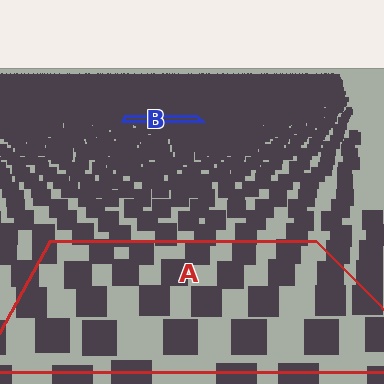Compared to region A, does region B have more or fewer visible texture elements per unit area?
Region B has more texture elements per unit area — they are packed more densely because it is farther away.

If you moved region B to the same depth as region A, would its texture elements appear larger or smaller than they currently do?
They would appear larger. At a closer depth, the same texture elements are projected at a bigger on-screen size.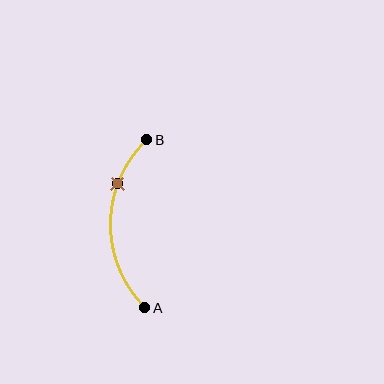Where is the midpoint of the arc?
The arc midpoint is the point on the curve farthest from the straight line joining A and B. It sits to the left of that line.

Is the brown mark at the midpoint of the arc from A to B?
No. The brown mark lies on the arc but is closer to endpoint B. The arc midpoint would be at the point on the curve equidistant along the arc from both A and B.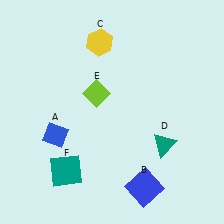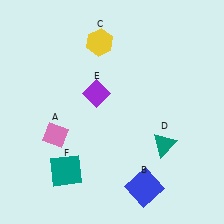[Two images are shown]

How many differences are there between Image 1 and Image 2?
There are 2 differences between the two images.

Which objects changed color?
A changed from blue to pink. E changed from lime to purple.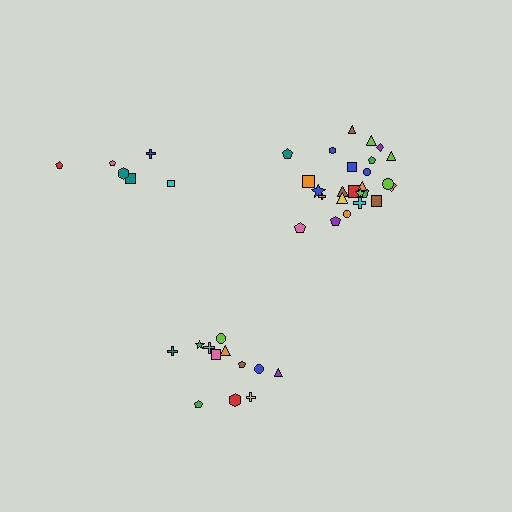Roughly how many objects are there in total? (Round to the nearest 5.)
Roughly 45 objects in total.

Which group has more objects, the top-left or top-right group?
The top-right group.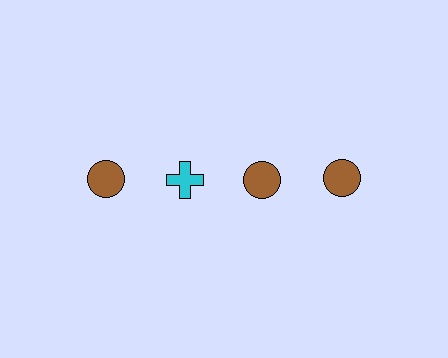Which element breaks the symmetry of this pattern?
The cyan cross in the top row, second from left column breaks the symmetry. All other shapes are brown circles.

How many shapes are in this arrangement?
There are 4 shapes arranged in a grid pattern.